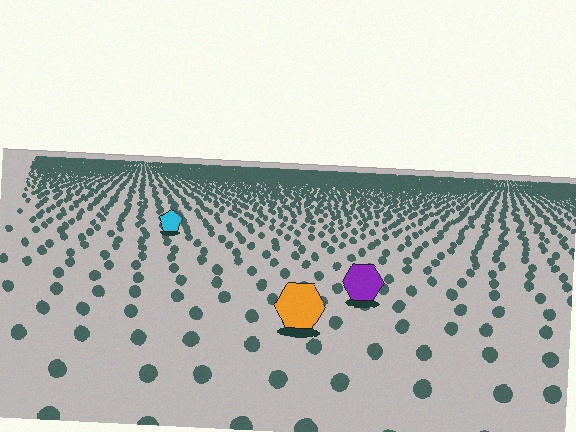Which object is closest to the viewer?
The orange hexagon is closest. The texture marks near it are larger and more spread out.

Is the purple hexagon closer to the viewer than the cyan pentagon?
Yes. The purple hexagon is closer — you can tell from the texture gradient: the ground texture is coarser near it.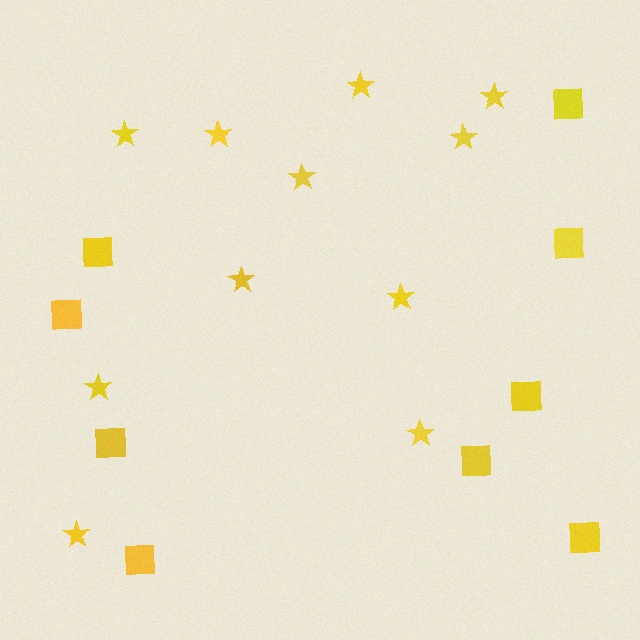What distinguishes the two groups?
There are 2 groups: one group of squares (9) and one group of stars (11).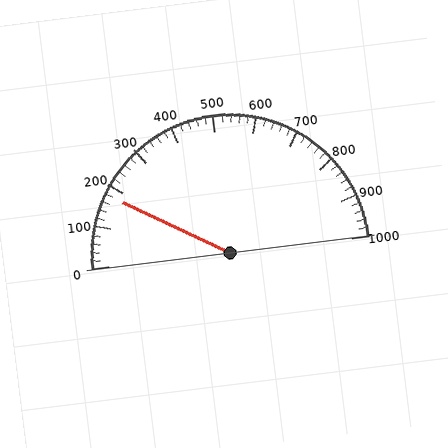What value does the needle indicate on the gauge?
The needle indicates approximately 180.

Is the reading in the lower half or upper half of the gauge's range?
The reading is in the lower half of the range (0 to 1000).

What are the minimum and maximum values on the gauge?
The gauge ranges from 0 to 1000.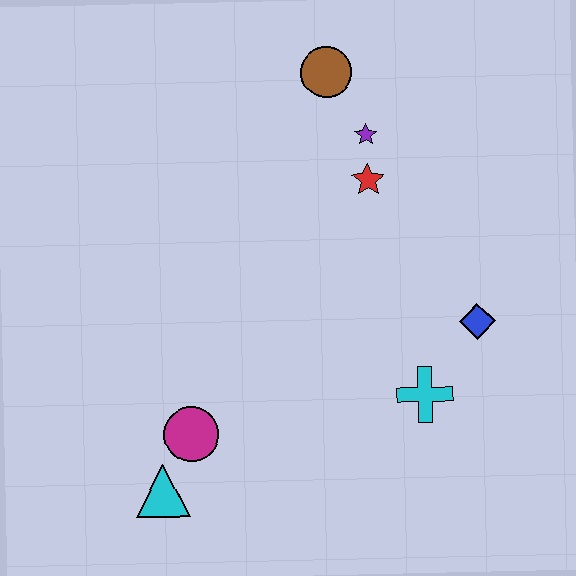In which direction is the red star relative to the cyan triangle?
The red star is above the cyan triangle.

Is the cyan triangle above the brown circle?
No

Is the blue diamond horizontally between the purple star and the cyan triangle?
No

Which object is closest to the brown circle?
The purple star is closest to the brown circle.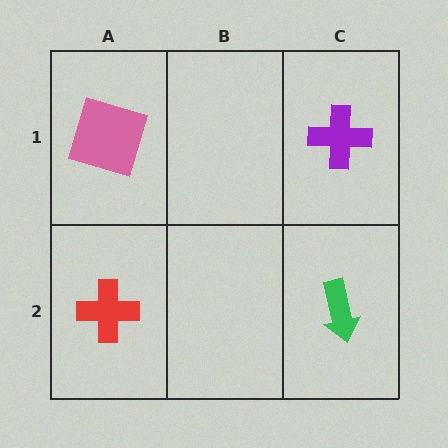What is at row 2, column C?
A green arrow.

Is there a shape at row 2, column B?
No, that cell is empty.